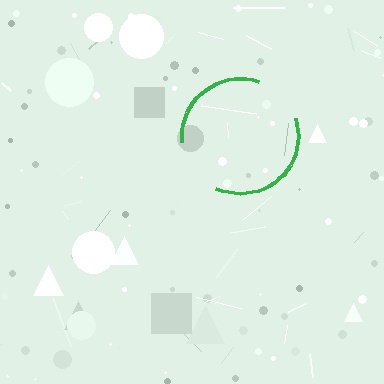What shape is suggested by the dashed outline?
The dashed outline suggests a circle.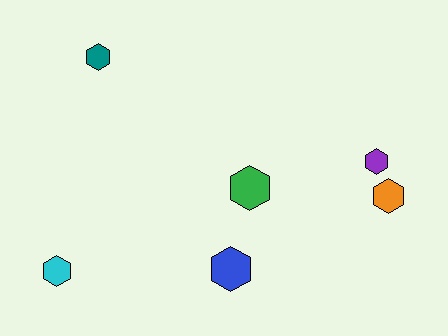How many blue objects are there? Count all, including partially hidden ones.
There is 1 blue object.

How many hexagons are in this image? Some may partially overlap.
There are 6 hexagons.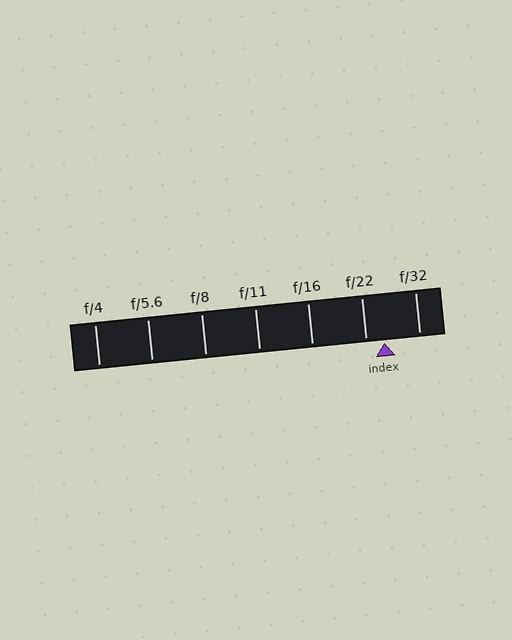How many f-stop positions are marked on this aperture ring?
There are 7 f-stop positions marked.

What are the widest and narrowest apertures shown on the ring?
The widest aperture shown is f/4 and the narrowest is f/32.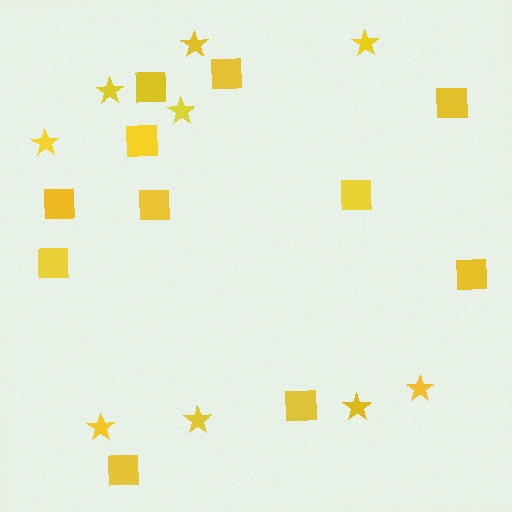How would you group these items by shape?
There are 2 groups: one group of stars (9) and one group of squares (11).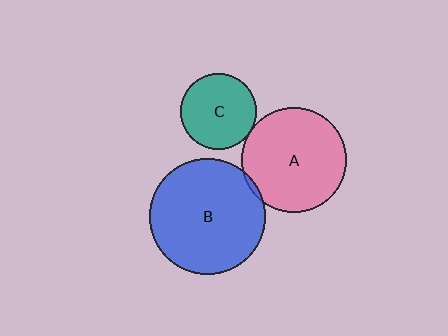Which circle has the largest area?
Circle B (blue).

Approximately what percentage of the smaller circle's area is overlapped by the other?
Approximately 5%.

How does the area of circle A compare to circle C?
Approximately 1.9 times.